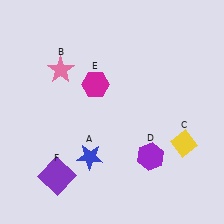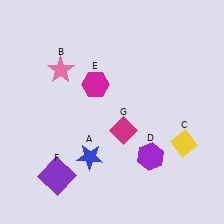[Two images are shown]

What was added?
A magenta diamond (G) was added in Image 2.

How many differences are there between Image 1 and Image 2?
There is 1 difference between the two images.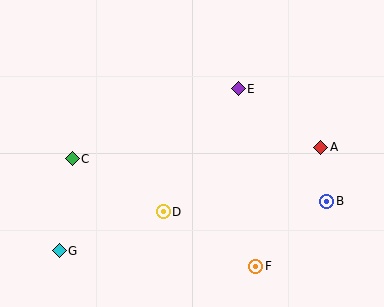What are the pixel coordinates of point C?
Point C is at (72, 159).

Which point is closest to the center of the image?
Point D at (163, 212) is closest to the center.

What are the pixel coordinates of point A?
Point A is at (320, 147).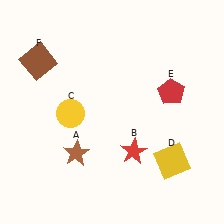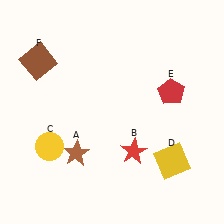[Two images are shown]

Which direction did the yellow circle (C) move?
The yellow circle (C) moved down.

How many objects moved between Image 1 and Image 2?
1 object moved between the two images.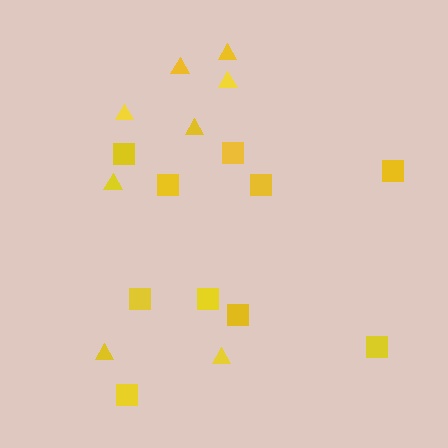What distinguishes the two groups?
There are 2 groups: one group of squares (10) and one group of triangles (8).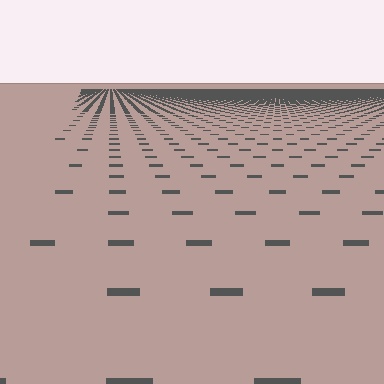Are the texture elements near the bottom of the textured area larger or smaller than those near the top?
Larger. Near the bottom, elements are closer to the viewer and appear at a bigger on-screen size.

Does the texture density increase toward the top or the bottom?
Density increases toward the top.